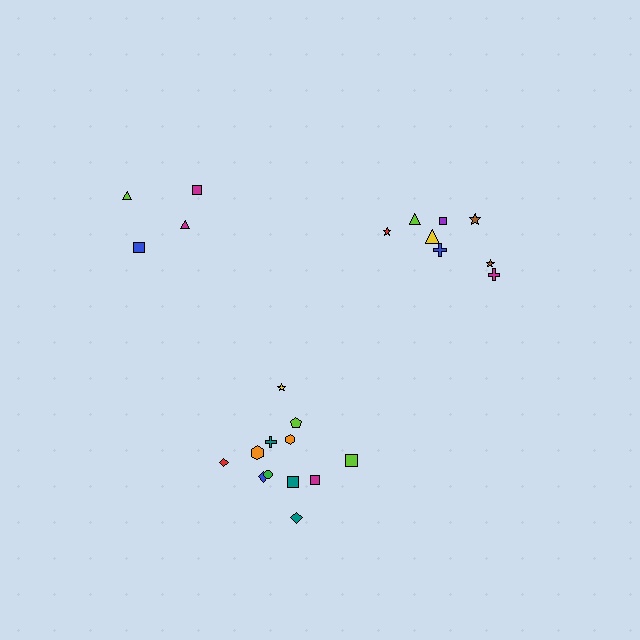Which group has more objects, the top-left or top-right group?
The top-right group.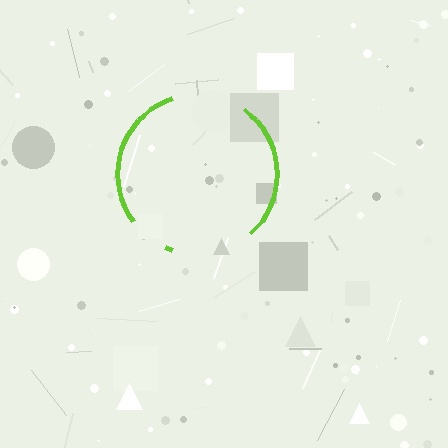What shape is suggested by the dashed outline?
The dashed outline suggests a circle.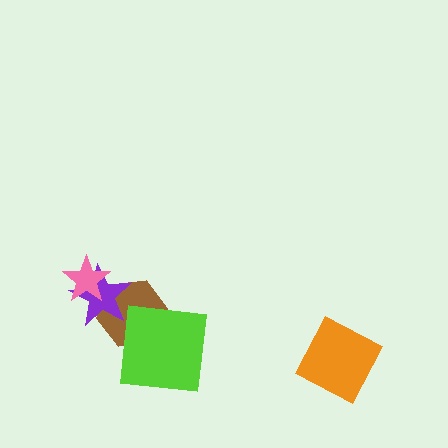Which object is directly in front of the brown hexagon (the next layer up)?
The purple star is directly in front of the brown hexagon.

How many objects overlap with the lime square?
1 object overlaps with the lime square.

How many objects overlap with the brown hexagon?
2 objects overlap with the brown hexagon.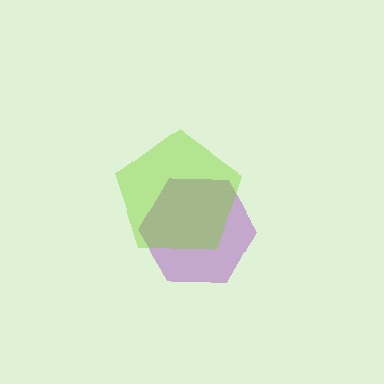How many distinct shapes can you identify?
There are 2 distinct shapes: a purple hexagon, a lime pentagon.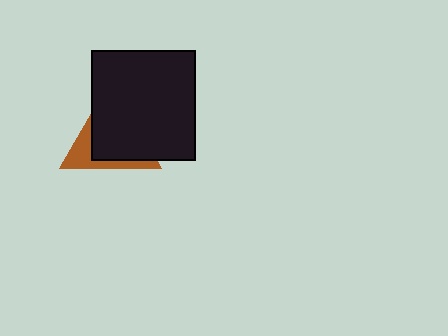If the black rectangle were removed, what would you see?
You would see the complete brown triangle.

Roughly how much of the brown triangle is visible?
A small part of it is visible (roughly 32%).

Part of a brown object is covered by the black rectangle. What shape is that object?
It is a triangle.